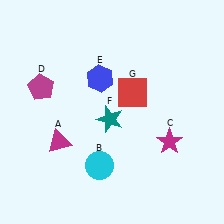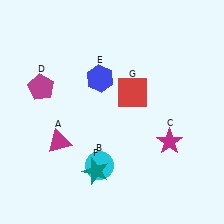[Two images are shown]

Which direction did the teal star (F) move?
The teal star (F) moved down.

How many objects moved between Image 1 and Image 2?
1 object moved between the two images.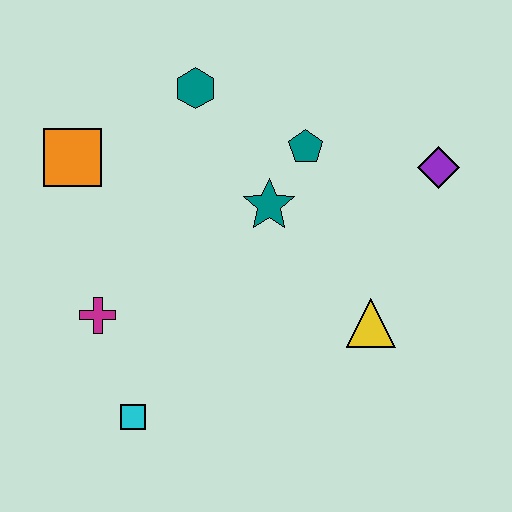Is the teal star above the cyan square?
Yes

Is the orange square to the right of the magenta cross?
No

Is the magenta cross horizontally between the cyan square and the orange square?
Yes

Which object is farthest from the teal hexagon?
The cyan square is farthest from the teal hexagon.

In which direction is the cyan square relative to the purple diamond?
The cyan square is to the left of the purple diamond.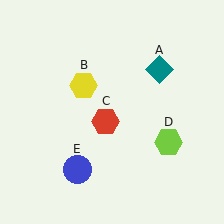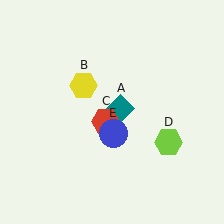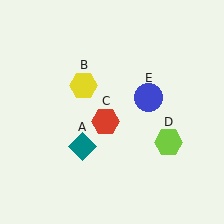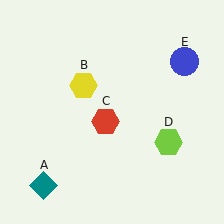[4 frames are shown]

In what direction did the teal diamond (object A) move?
The teal diamond (object A) moved down and to the left.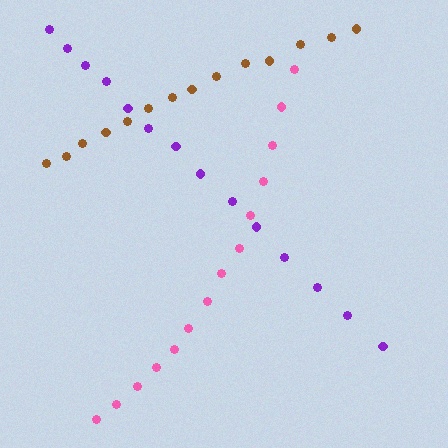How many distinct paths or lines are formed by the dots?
There are 3 distinct paths.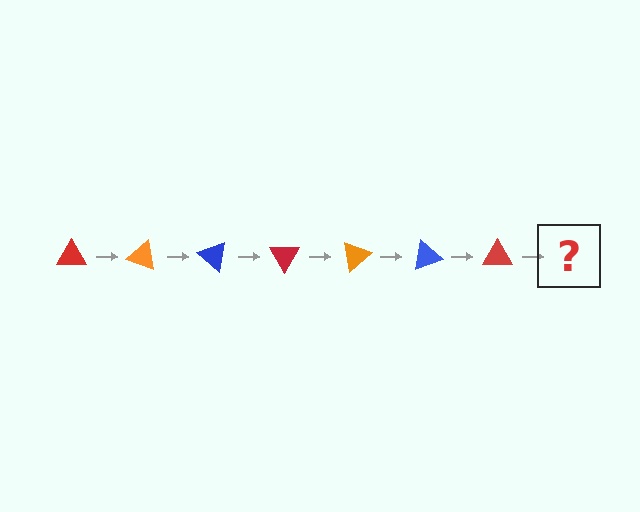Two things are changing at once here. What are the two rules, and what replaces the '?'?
The two rules are that it rotates 20 degrees each step and the color cycles through red, orange, and blue. The '?' should be an orange triangle, rotated 140 degrees from the start.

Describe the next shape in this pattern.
It should be an orange triangle, rotated 140 degrees from the start.